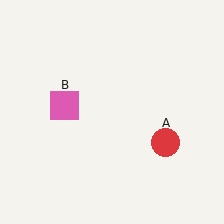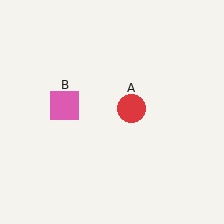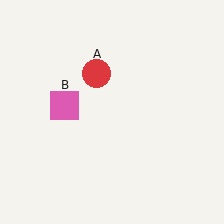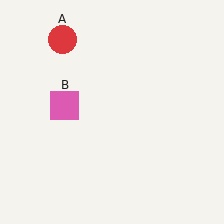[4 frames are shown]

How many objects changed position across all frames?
1 object changed position: red circle (object A).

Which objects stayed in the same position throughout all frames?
Pink square (object B) remained stationary.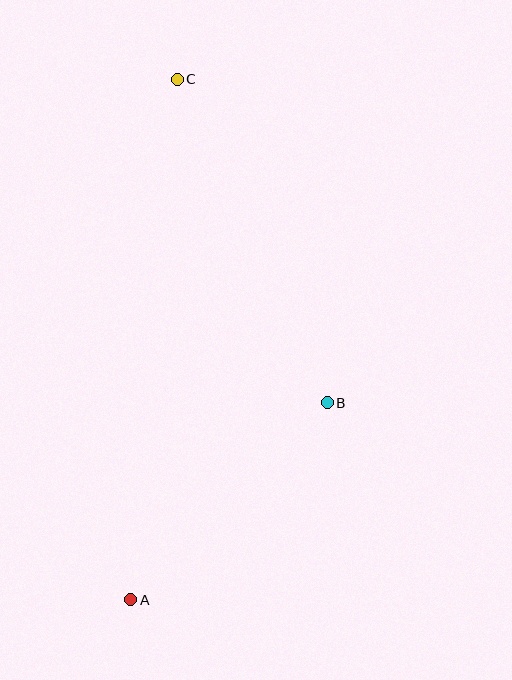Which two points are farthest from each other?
Points A and C are farthest from each other.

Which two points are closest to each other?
Points A and B are closest to each other.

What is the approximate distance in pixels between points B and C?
The distance between B and C is approximately 357 pixels.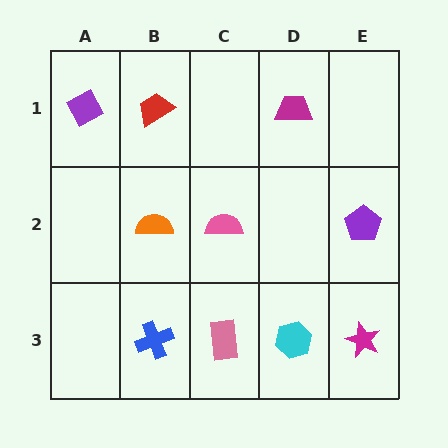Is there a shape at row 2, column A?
No, that cell is empty.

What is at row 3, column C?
A pink rectangle.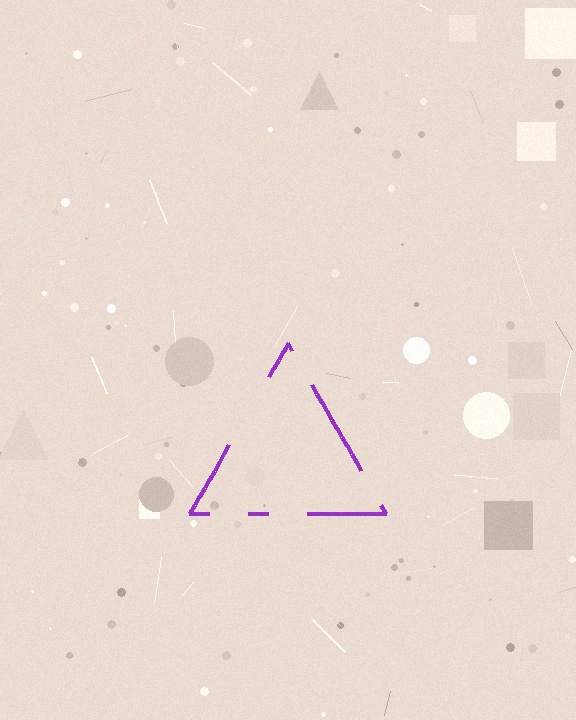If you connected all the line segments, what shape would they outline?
They would outline a triangle.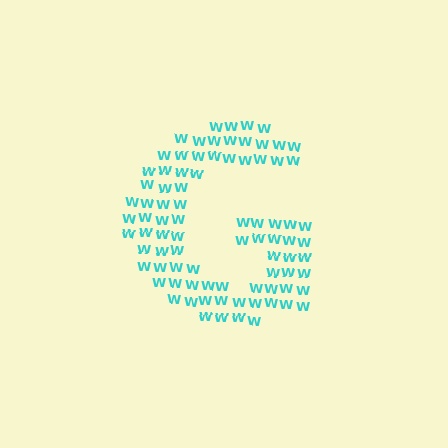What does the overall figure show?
The overall figure shows the letter G.